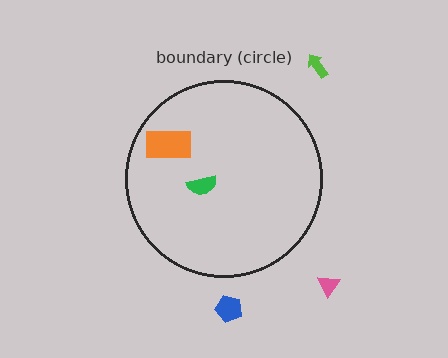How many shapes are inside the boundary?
2 inside, 3 outside.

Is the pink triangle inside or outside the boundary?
Outside.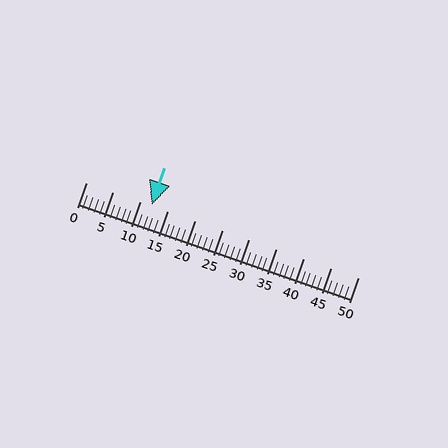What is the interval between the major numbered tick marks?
The major tick marks are spaced 5 units apart.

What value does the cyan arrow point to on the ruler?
The cyan arrow points to approximately 12.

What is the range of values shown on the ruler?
The ruler shows values from 0 to 50.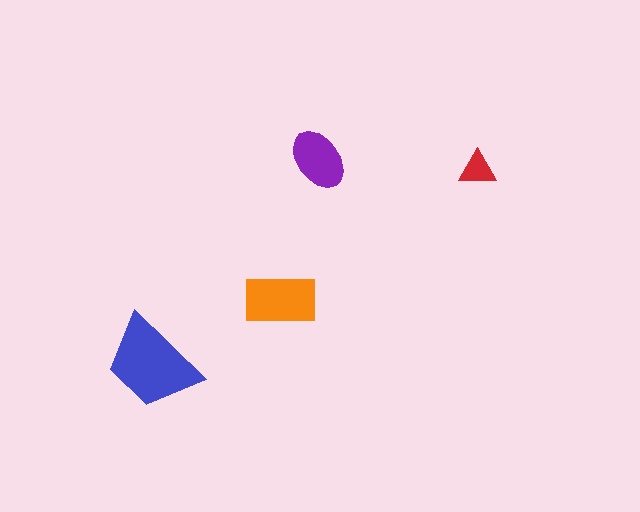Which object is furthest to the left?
The blue trapezoid is leftmost.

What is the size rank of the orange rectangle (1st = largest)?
2nd.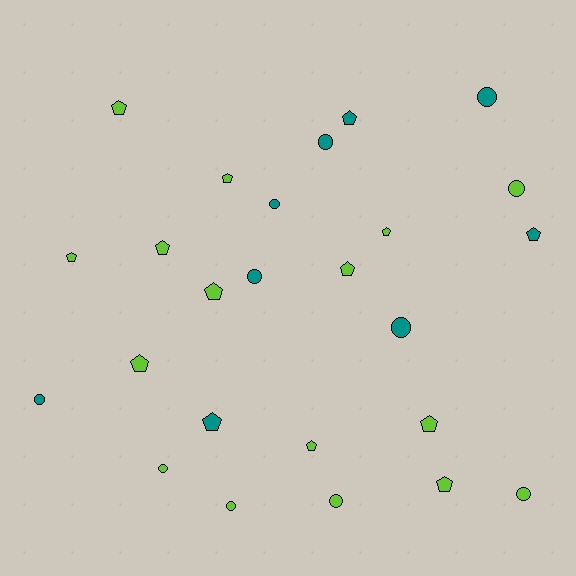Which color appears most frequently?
Lime, with 16 objects.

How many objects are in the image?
There are 25 objects.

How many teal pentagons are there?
There are 3 teal pentagons.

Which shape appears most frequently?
Pentagon, with 14 objects.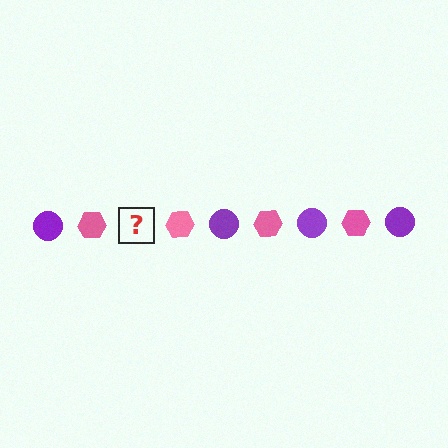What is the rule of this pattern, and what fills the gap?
The rule is that the pattern alternates between purple circle and pink hexagon. The gap should be filled with a purple circle.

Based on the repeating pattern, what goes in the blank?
The blank should be a purple circle.